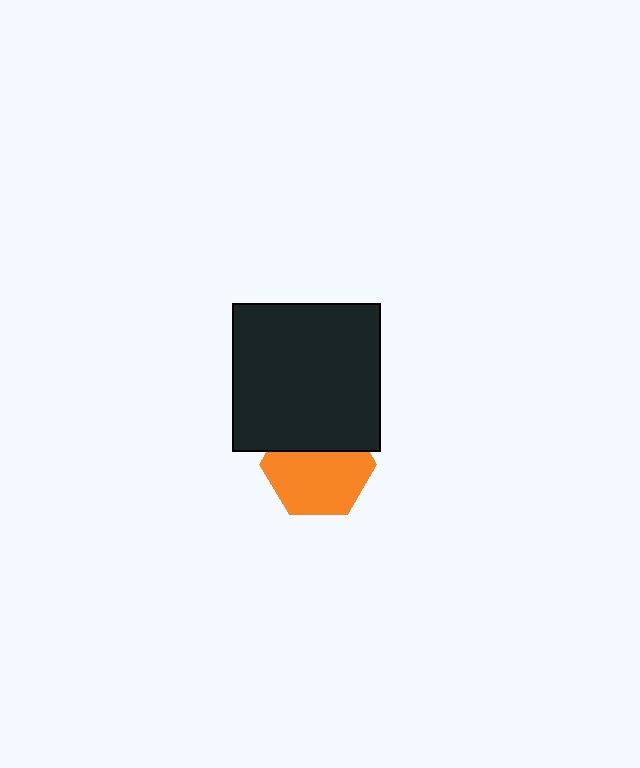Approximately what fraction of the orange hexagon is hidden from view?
Roughly 34% of the orange hexagon is hidden behind the black square.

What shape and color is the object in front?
The object in front is a black square.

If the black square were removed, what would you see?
You would see the complete orange hexagon.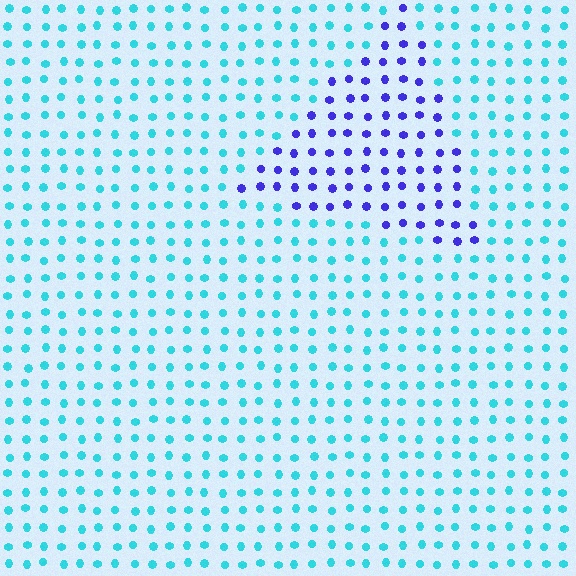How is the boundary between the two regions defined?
The boundary is defined purely by a slight shift in hue (about 63 degrees). Spacing, size, and orientation are identical on both sides.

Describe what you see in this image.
The image is filled with small cyan elements in a uniform arrangement. A triangle-shaped region is visible where the elements are tinted to a slightly different hue, forming a subtle color boundary.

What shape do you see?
I see a triangle.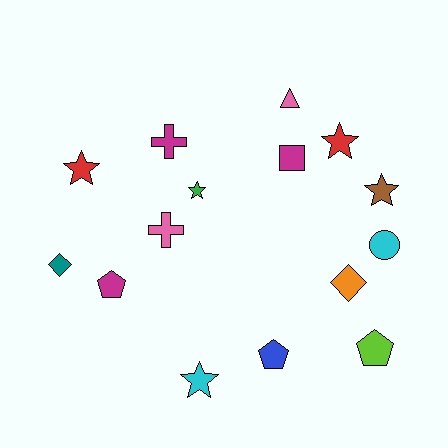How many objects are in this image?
There are 15 objects.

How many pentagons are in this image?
There are 3 pentagons.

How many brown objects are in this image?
There is 1 brown object.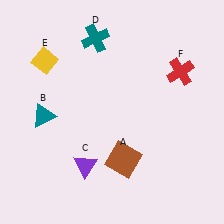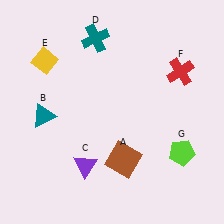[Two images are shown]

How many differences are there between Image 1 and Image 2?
There is 1 difference between the two images.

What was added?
A lime pentagon (G) was added in Image 2.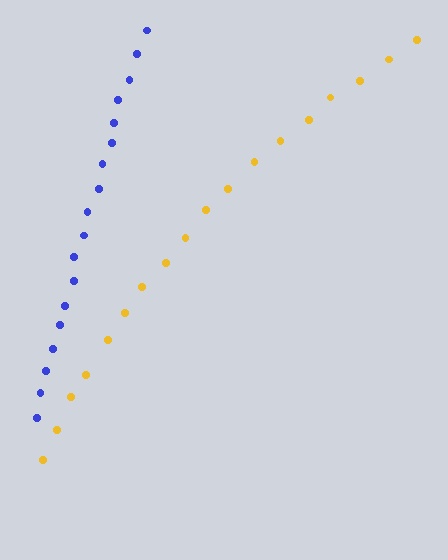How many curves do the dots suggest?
There are 2 distinct paths.